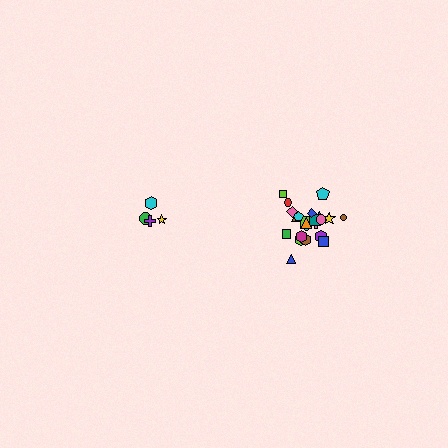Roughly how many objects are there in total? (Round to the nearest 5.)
Roughly 30 objects in total.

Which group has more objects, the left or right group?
The right group.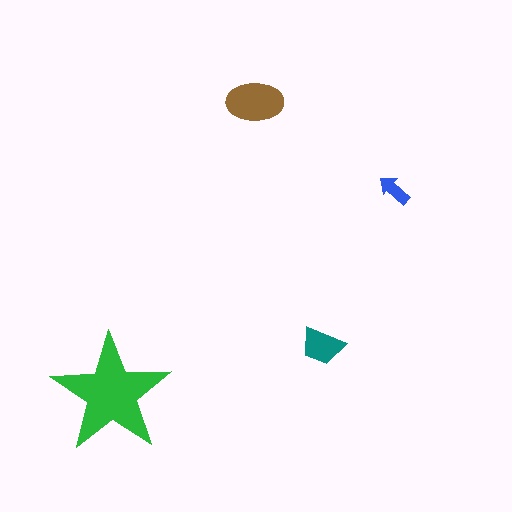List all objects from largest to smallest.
The green star, the brown ellipse, the teal trapezoid, the blue arrow.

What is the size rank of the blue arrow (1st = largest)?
4th.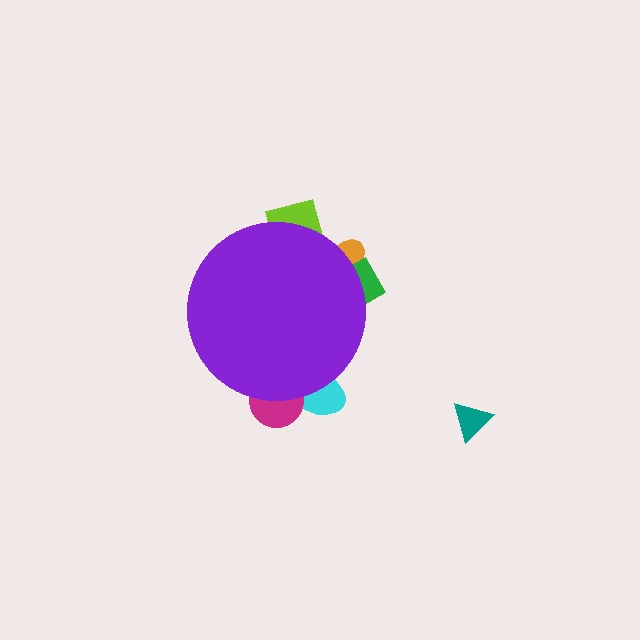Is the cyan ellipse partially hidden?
Yes, the cyan ellipse is partially hidden behind the purple circle.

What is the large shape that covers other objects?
A purple circle.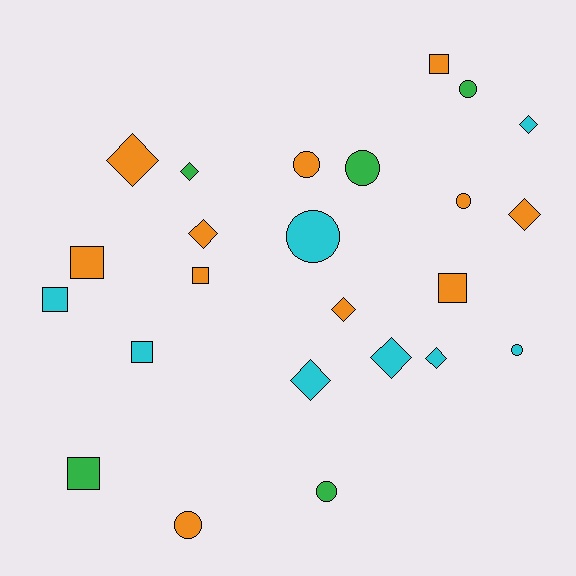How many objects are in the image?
There are 24 objects.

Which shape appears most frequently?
Diamond, with 9 objects.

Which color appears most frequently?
Orange, with 11 objects.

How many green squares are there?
There is 1 green square.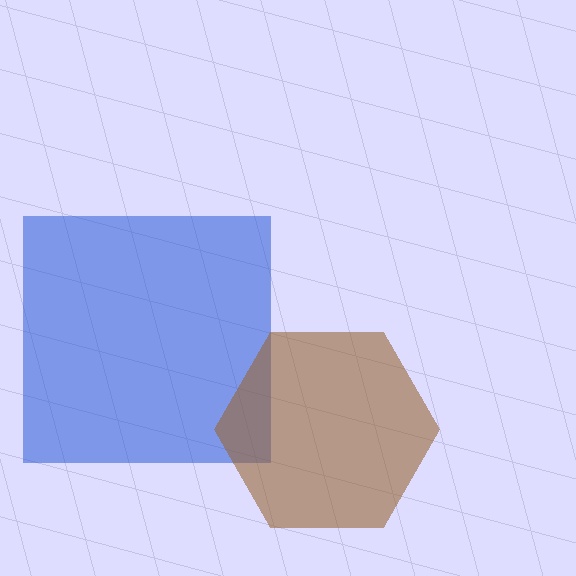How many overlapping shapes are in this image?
There are 2 overlapping shapes in the image.